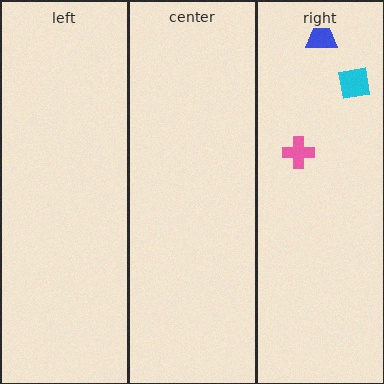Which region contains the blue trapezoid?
The right region.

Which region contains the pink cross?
The right region.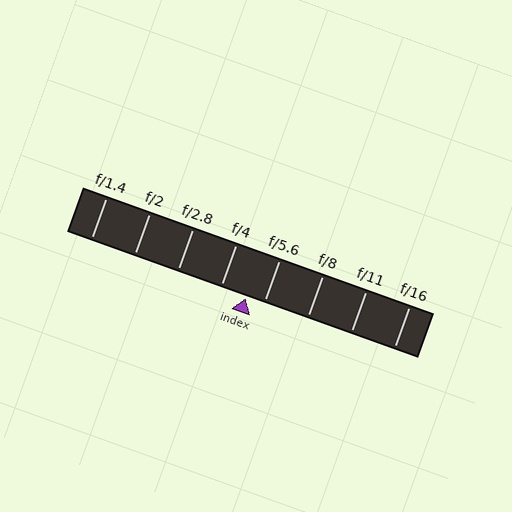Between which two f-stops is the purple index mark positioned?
The index mark is between f/4 and f/5.6.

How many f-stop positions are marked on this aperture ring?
There are 8 f-stop positions marked.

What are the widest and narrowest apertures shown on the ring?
The widest aperture shown is f/1.4 and the narrowest is f/16.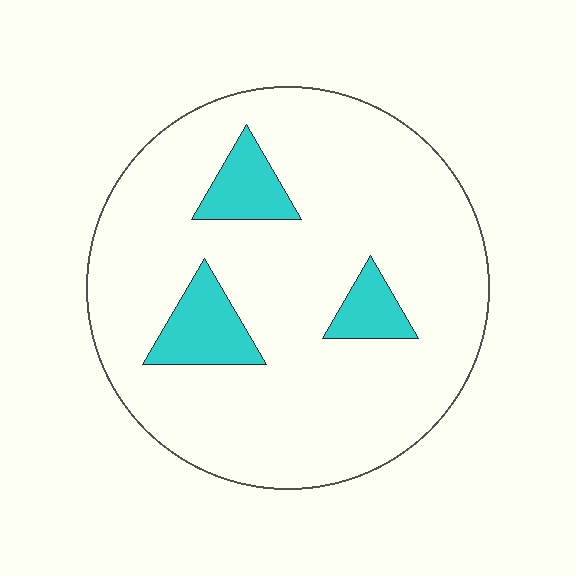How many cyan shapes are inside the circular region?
3.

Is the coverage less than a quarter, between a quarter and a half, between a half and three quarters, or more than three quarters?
Less than a quarter.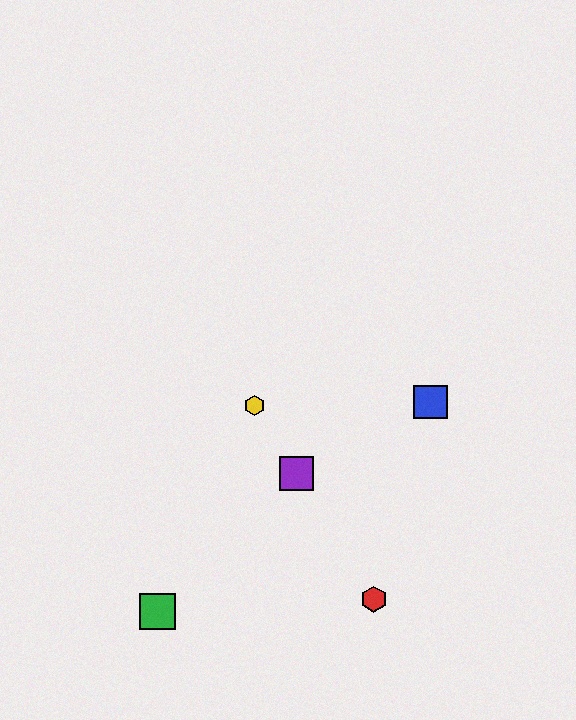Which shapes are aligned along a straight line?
The red hexagon, the yellow hexagon, the purple square are aligned along a straight line.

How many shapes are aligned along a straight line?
3 shapes (the red hexagon, the yellow hexagon, the purple square) are aligned along a straight line.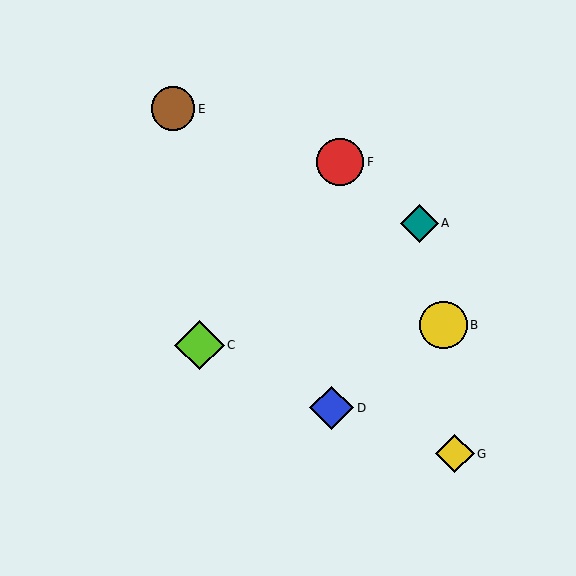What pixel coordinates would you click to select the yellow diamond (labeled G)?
Click at (455, 454) to select the yellow diamond G.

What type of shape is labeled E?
Shape E is a brown circle.